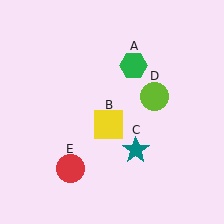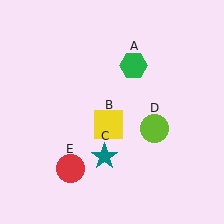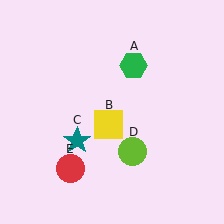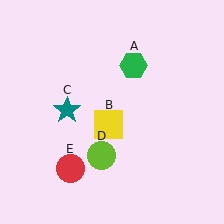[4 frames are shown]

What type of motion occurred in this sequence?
The teal star (object C), lime circle (object D) rotated clockwise around the center of the scene.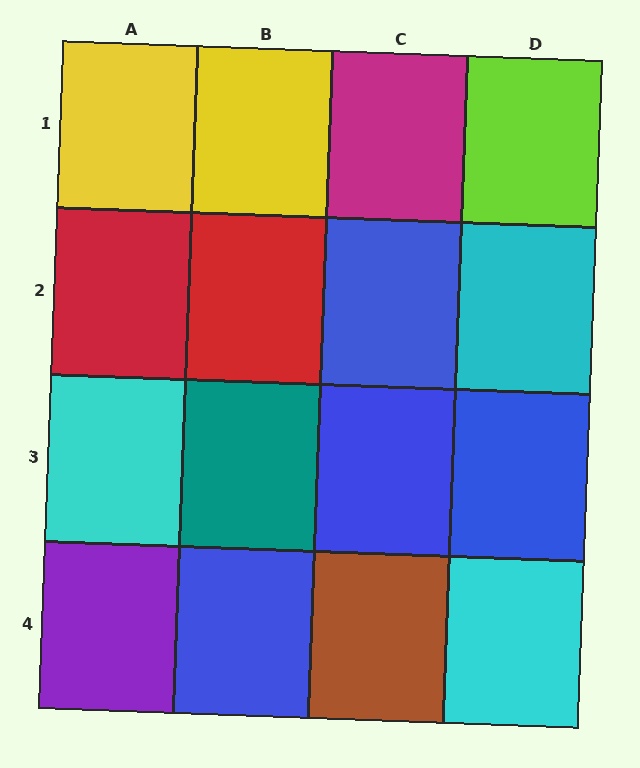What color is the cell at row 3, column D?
Blue.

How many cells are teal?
1 cell is teal.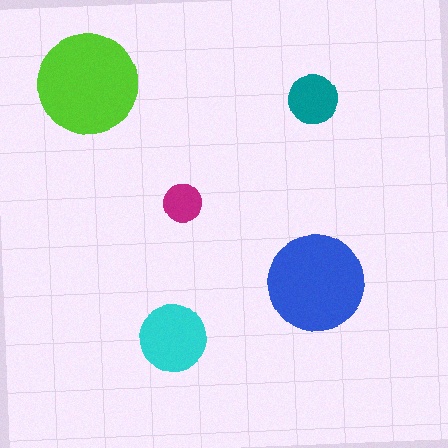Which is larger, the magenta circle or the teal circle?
The teal one.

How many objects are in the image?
There are 5 objects in the image.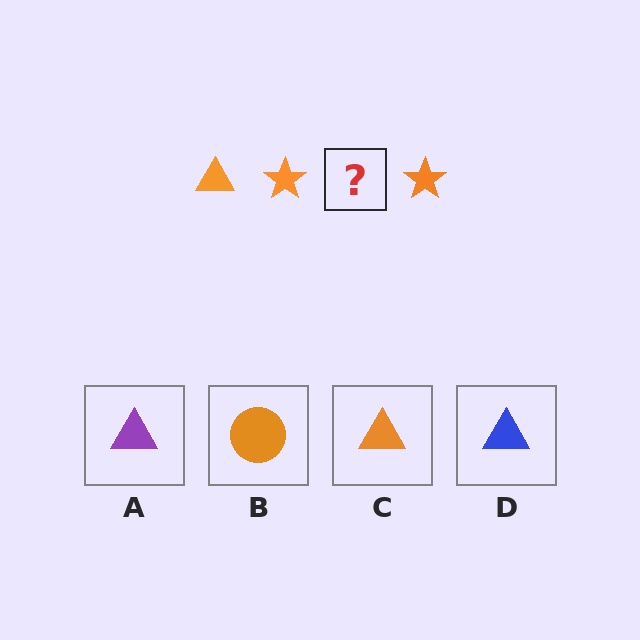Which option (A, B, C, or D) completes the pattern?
C.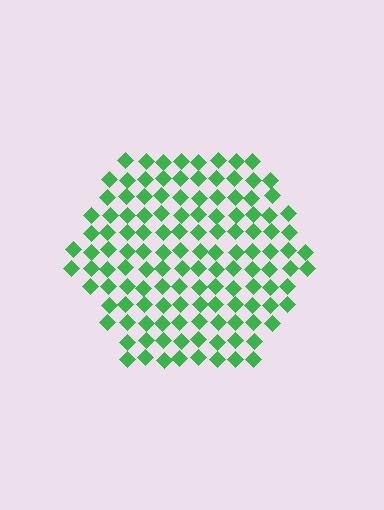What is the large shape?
The large shape is a hexagon.